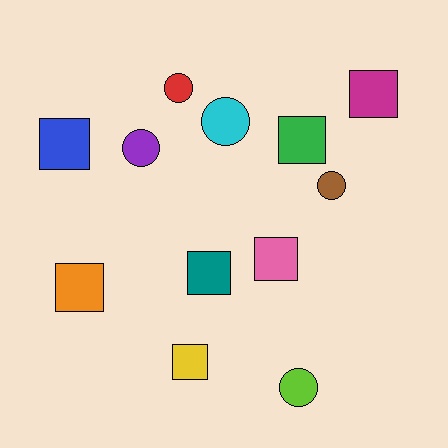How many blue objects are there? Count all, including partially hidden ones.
There is 1 blue object.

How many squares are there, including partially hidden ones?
There are 7 squares.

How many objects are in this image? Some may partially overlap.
There are 12 objects.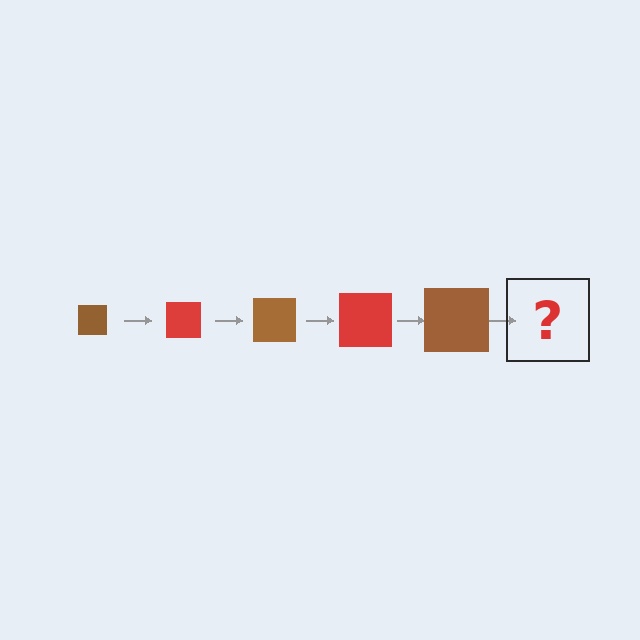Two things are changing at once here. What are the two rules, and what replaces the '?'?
The two rules are that the square grows larger each step and the color cycles through brown and red. The '?' should be a red square, larger than the previous one.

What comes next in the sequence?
The next element should be a red square, larger than the previous one.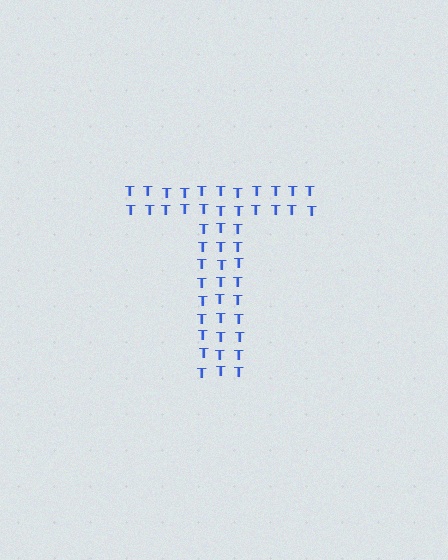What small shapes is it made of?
It is made of small letter T's.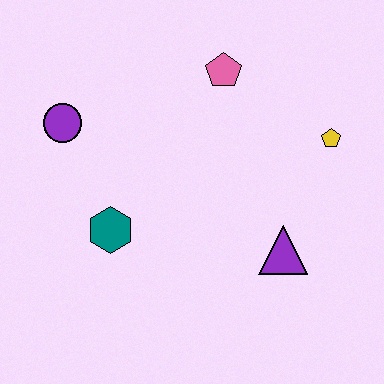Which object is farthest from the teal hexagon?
The yellow pentagon is farthest from the teal hexagon.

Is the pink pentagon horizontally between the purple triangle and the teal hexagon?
Yes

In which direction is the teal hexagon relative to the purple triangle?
The teal hexagon is to the left of the purple triangle.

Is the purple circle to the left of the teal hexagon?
Yes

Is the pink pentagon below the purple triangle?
No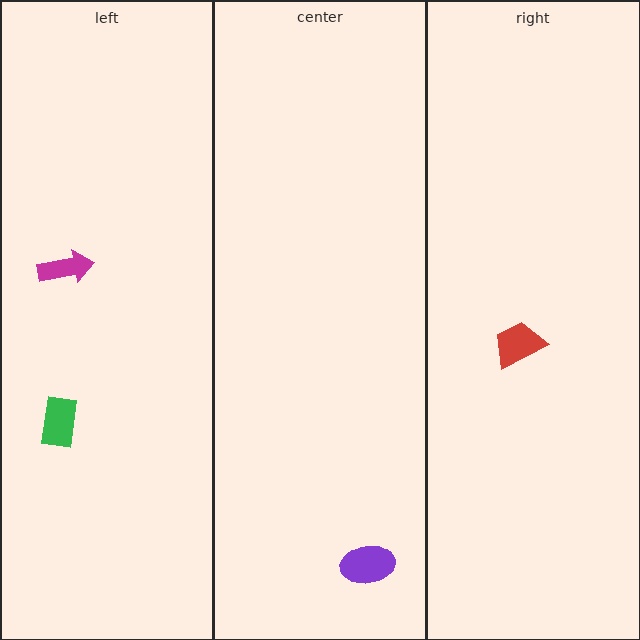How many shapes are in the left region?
2.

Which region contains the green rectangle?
The left region.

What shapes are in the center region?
The purple ellipse.